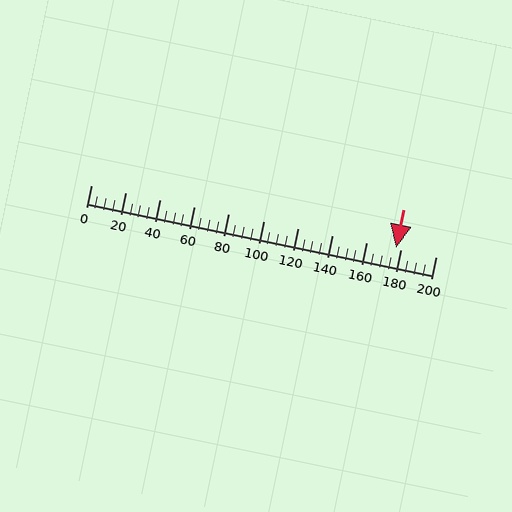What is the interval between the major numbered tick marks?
The major tick marks are spaced 20 units apart.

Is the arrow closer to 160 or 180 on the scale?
The arrow is closer to 180.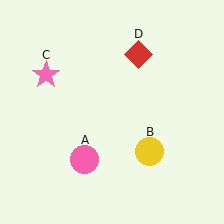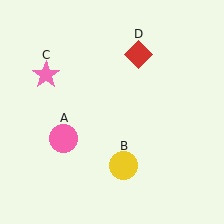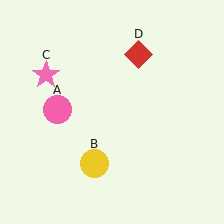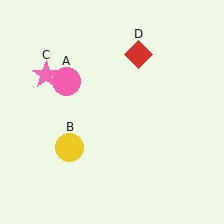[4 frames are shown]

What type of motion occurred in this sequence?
The pink circle (object A), yellow circle (object B) rotated clockwise around the center of the scene.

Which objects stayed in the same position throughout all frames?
Pink star (object C) and red diamond (object D) remained stationary.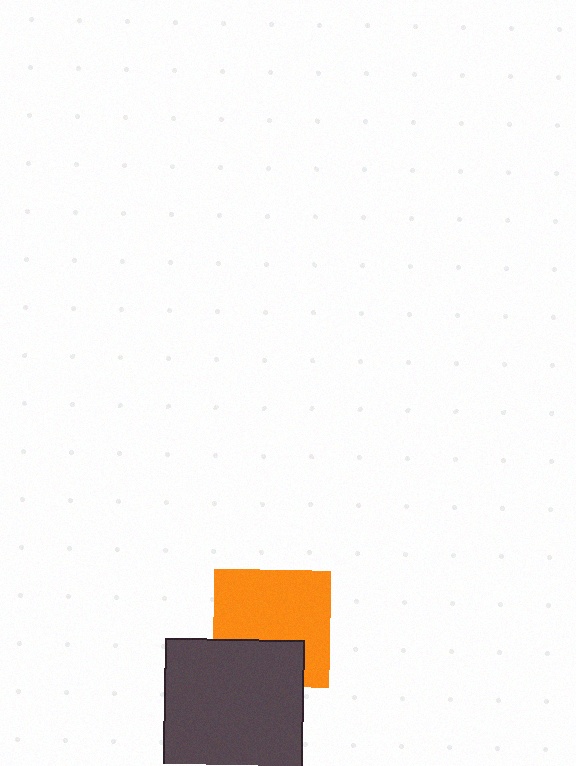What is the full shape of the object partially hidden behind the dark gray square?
The partially hidden object is an orange square.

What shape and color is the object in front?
The object in front is a dark gray square.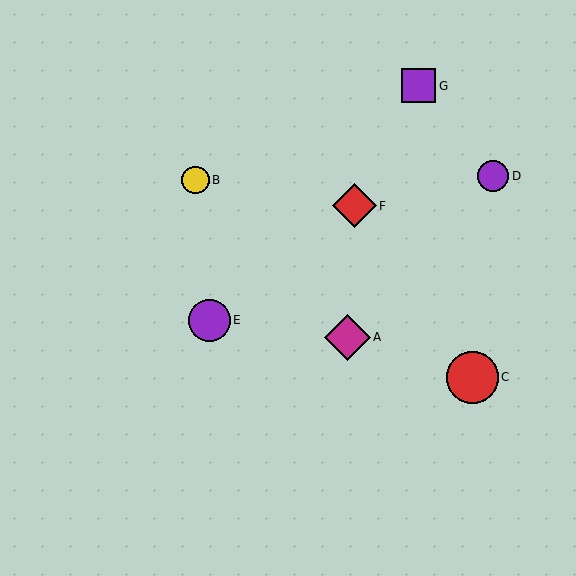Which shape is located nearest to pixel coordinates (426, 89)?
The purple square (labeled G) at (419, 86) is nearest to that location.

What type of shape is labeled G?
Shape G is a purple square.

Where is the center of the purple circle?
The center of the purple circle is at (209, 320).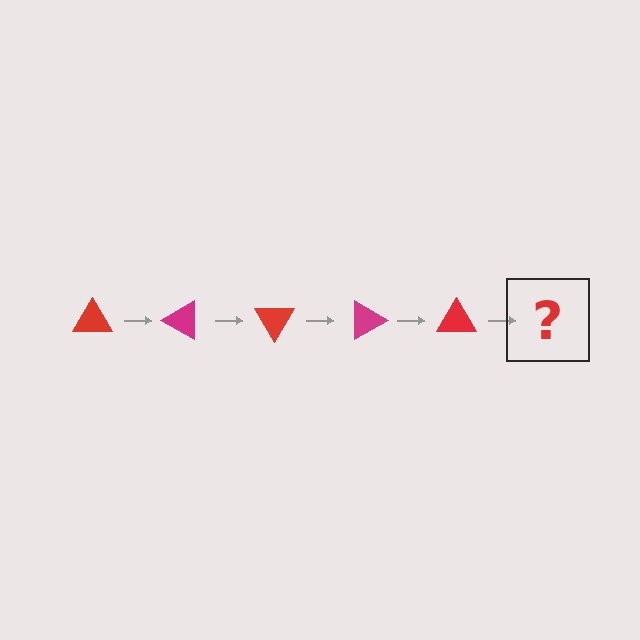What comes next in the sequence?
The next element should be a magenta triangle, rotated 150 degrees from the start.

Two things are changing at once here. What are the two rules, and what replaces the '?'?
The two rules are that it rotates 30 degrees each step and the color cycles through red and magenta. The '?' should be a magenta triangle, rotated 150 degrees from the start.